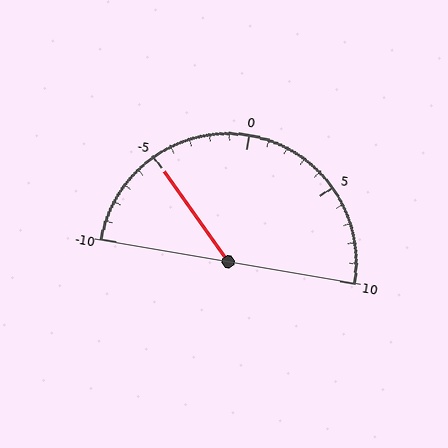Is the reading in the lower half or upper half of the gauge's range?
The reading is in the lower half of the range (-10 to 10).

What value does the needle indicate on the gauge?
The needle indicates approximately -5.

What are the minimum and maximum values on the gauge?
The gauge ranges from -10 to 10.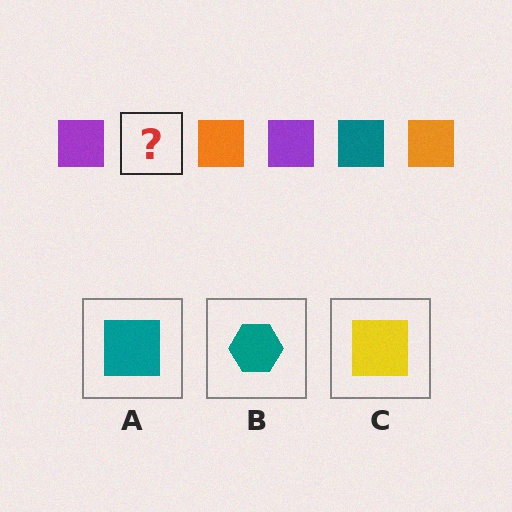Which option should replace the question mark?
Option A.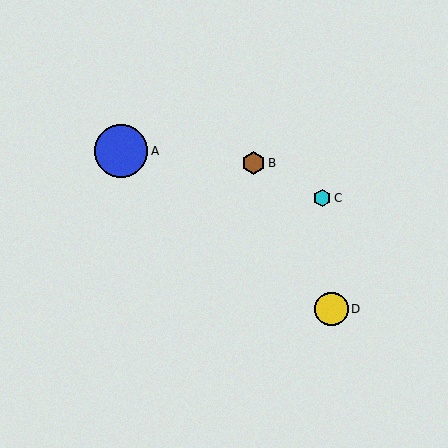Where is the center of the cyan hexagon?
The center of the cyan hexagon is at (322, 198).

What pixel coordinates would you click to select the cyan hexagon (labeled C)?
Click at (322, 198) to select the cyan hexagon C.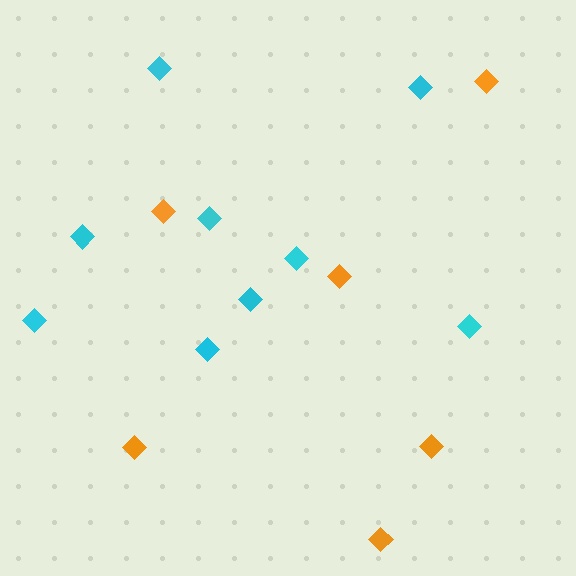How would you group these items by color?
There are 2 groups: one group of cyan diamonds (9) and one group of orange diamonds (6).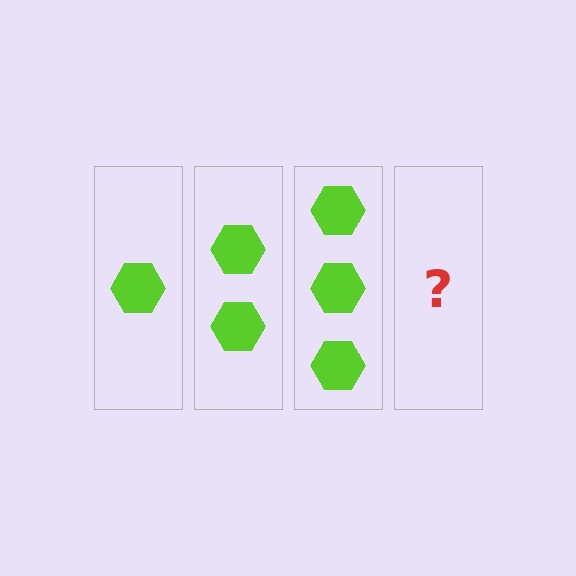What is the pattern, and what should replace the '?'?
The pattern is that each step adds one more hexagon. The '?' should be 4 hexagons.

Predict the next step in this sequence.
The next step is 4 hexagons.